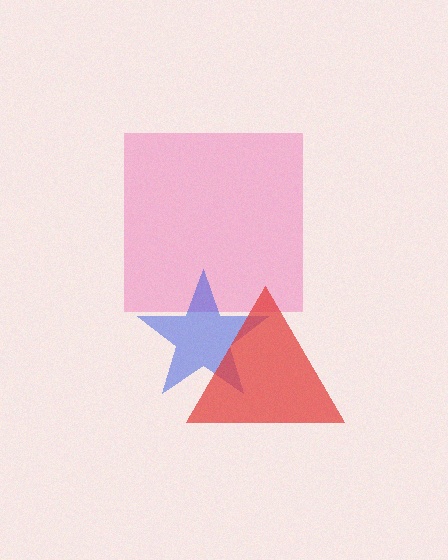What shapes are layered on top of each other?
The layered shapes are: a pink square, a blue star, a red triangle.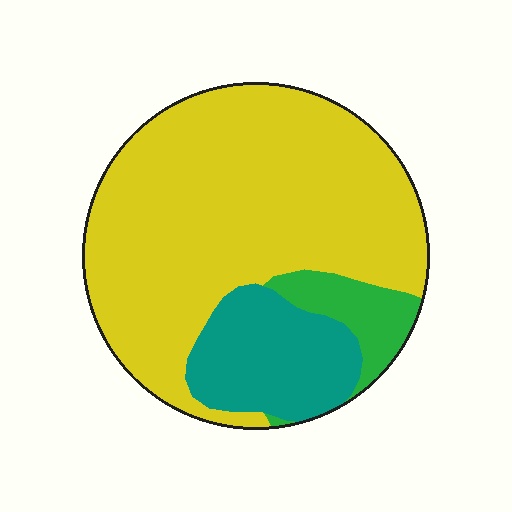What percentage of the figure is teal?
Teal covers 19% of the figure.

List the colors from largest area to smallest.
From largest to smallest: yellow, teal, green.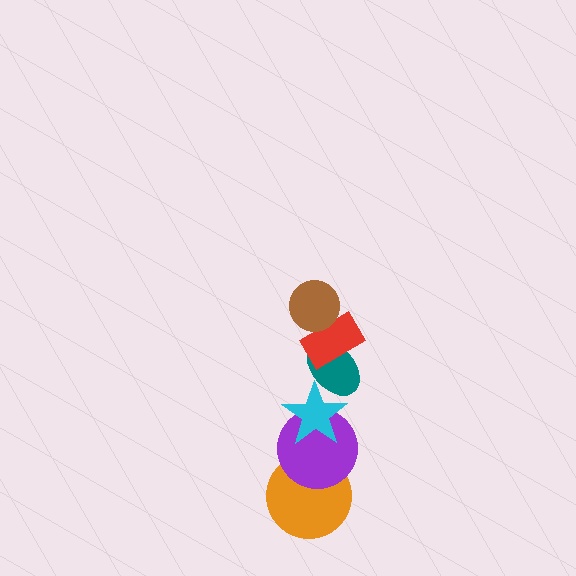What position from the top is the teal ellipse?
The teal ellipse is 3rd from the top.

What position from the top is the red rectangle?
The red rectangle is 2nd from the top.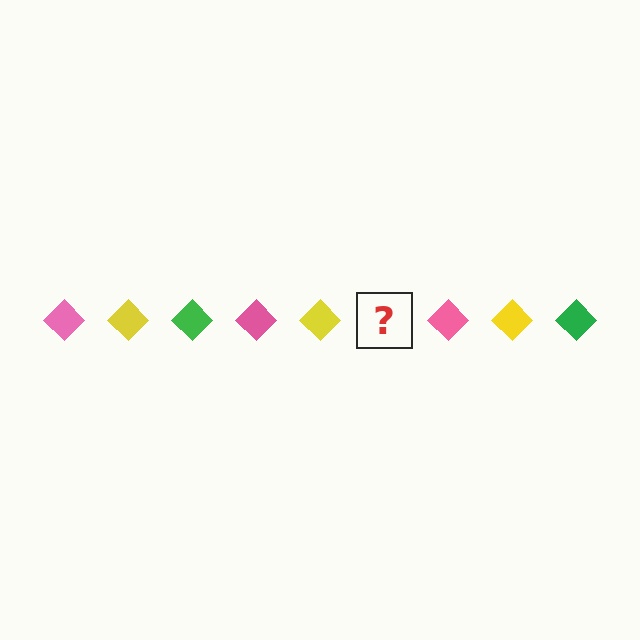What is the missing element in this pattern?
The missing element is a green diamond.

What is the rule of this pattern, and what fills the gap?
The rule is that the pattern cycles through pink, yellow, green diamonds. The gap should be filled with a green diamond.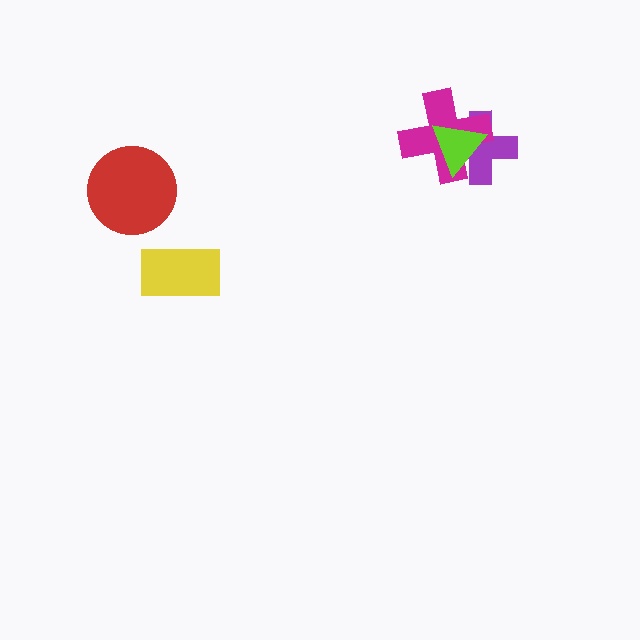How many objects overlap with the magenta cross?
2 objects overlap with the magenta cross.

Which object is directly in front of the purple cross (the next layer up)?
The magenta cross is directly in front of the purple cross.